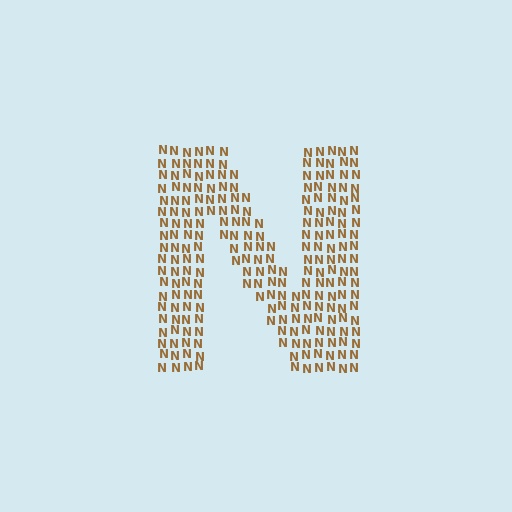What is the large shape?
The large shape is the letter N.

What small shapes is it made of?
It is made of small letter N's.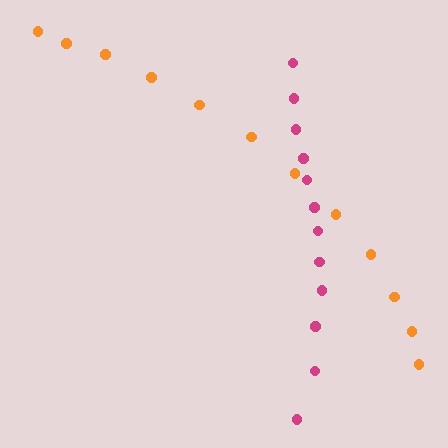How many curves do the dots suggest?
There are 2 distinct paths.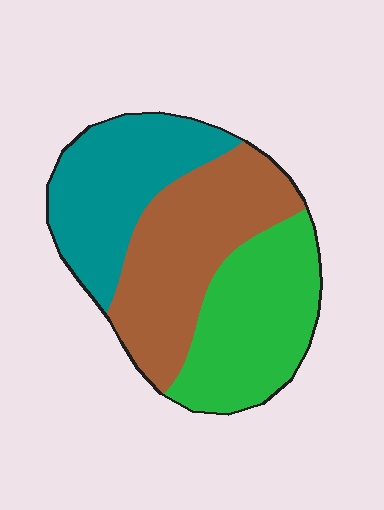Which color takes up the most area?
Brown, at roughly 35%.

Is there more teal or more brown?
Brown.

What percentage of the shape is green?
Green takes up about one third (1/3) of the shape.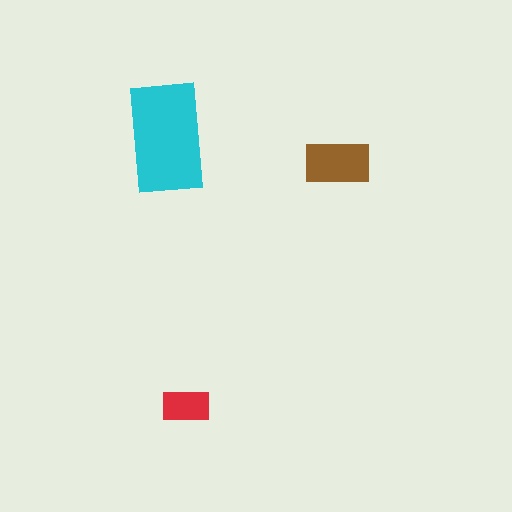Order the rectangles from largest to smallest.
the cyan one, the brown one, the red one.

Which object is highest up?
The cyan rectangle is topmost.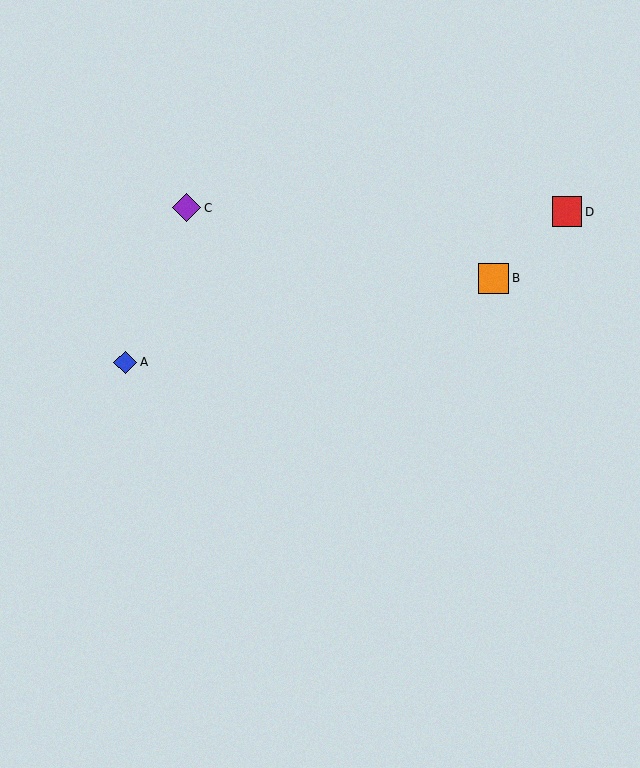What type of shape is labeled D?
Shape D is a red square.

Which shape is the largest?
The orange square (labeled B) is the largest.